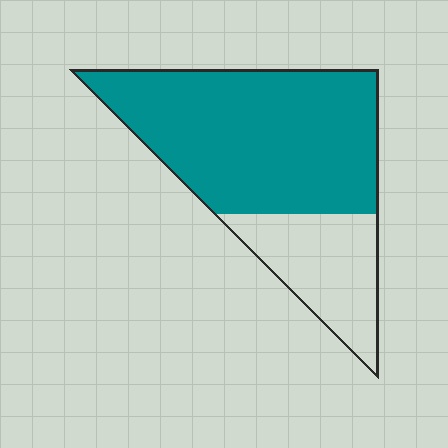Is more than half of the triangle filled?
Yes.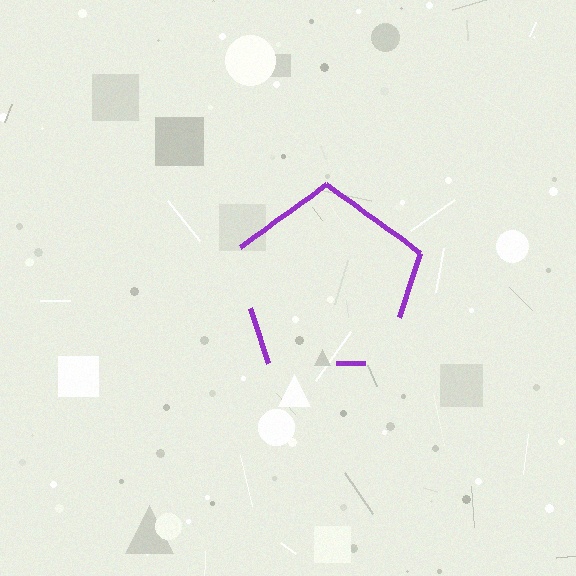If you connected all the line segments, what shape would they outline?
They would outline a pentagon.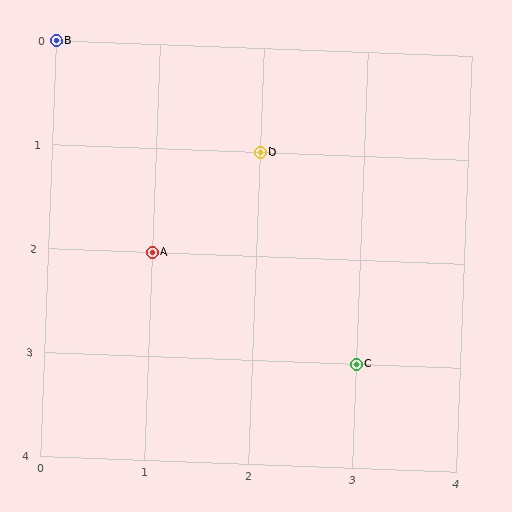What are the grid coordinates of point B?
Point B is at grid coordinates (0, 0).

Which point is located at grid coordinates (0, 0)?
Point B is at (0, 0).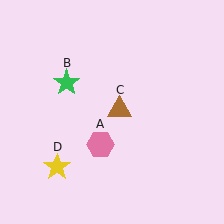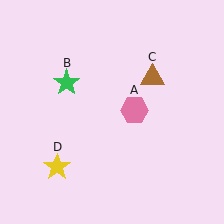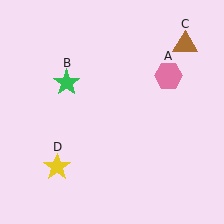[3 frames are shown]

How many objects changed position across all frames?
2 objects changed position: pink hexagon (object A), brown triangle (object C).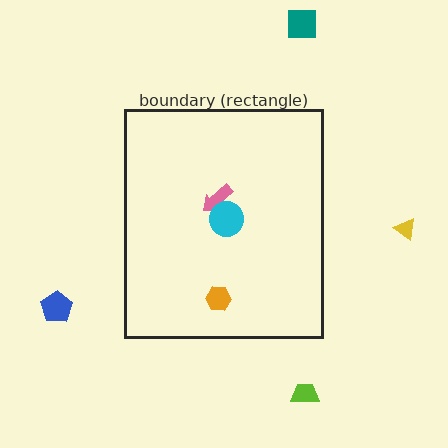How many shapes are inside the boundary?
3 inside, 4 outside.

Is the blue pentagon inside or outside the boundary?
Outside.